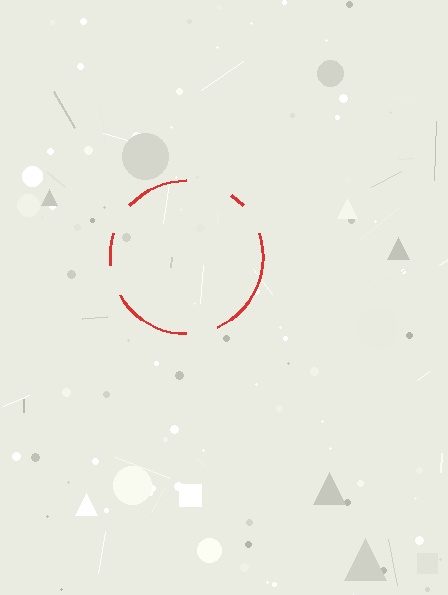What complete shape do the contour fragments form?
The contour fragments form a circle.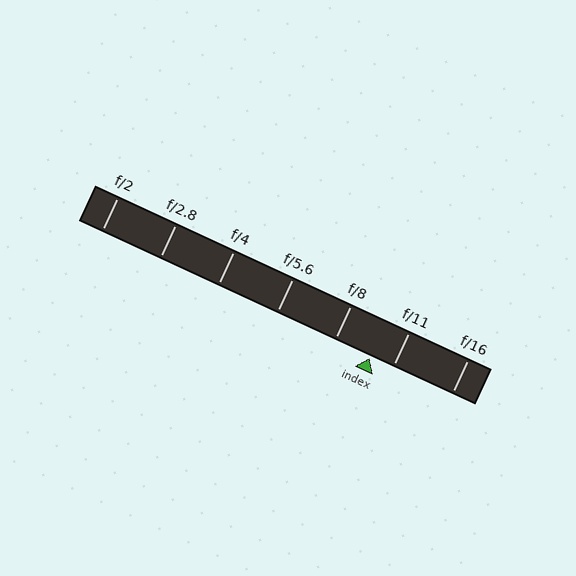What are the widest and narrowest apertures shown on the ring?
The widest aperture shown is f/2 and the narrowest is f/16.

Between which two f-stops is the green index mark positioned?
The index mark is between f/8 and f/11.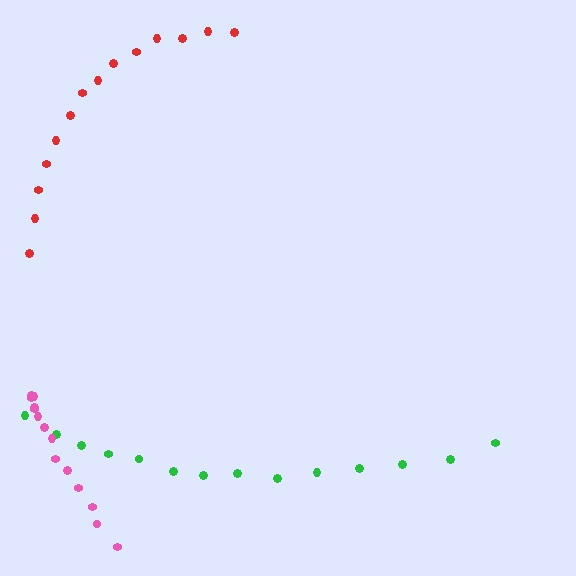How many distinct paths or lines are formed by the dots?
There are 3 distinct paths.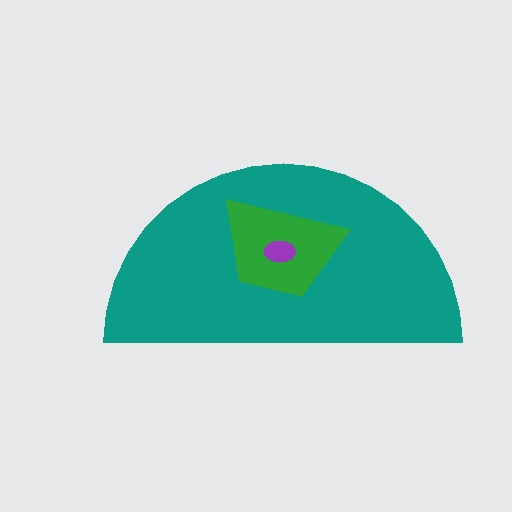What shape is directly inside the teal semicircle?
The green trapezoid.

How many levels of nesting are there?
3.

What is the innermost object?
The purple ellipse.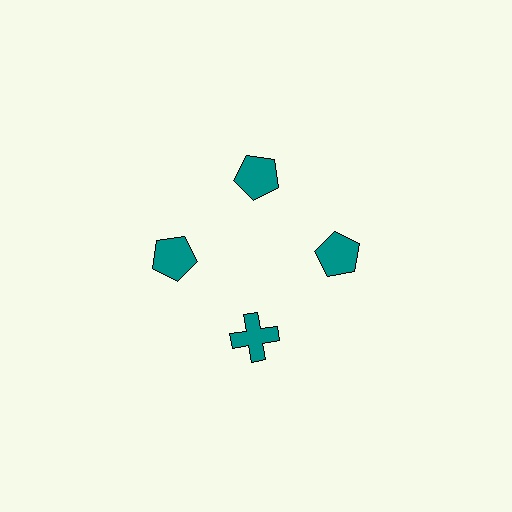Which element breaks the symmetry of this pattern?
The teal cross at roughly the 6 o'clock position breaks the symmetry. All other shapes are teal pentagons.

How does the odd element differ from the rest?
It has a different shape: cross instead of pentagon.